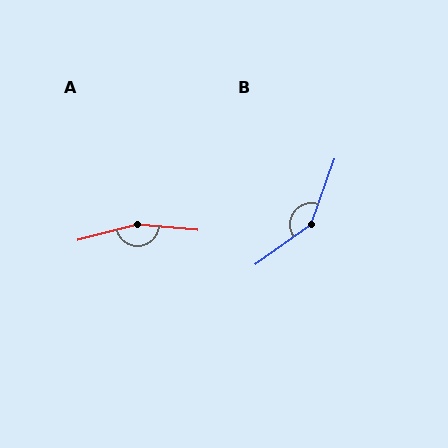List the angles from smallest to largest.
B (145°), A (161°).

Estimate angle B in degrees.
Approximately 145 degrees.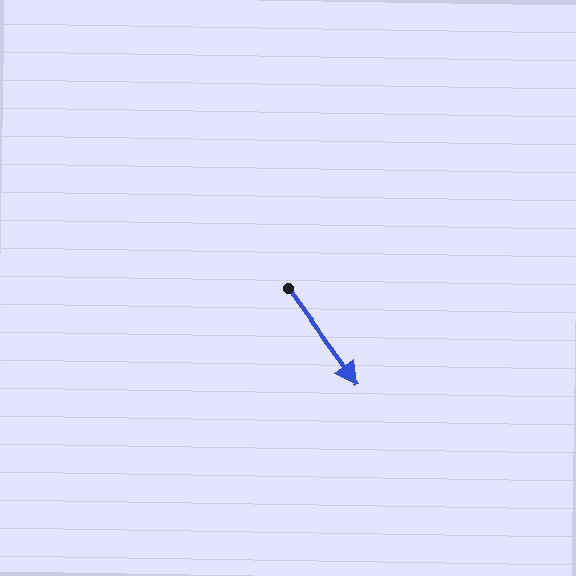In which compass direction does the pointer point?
Southeast.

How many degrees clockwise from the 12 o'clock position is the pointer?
Approximately 144 degrees.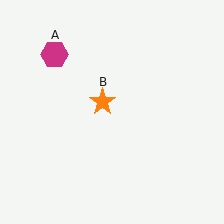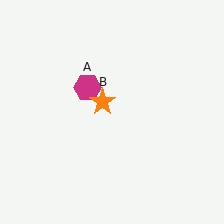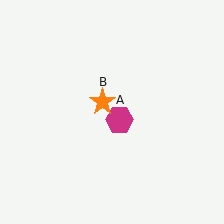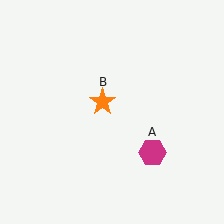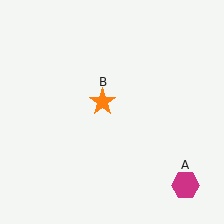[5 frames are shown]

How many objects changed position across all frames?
1 object changed position: magenta hexagon (object A).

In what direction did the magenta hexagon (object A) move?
The magenta hexagon (object A) moved down and to the right.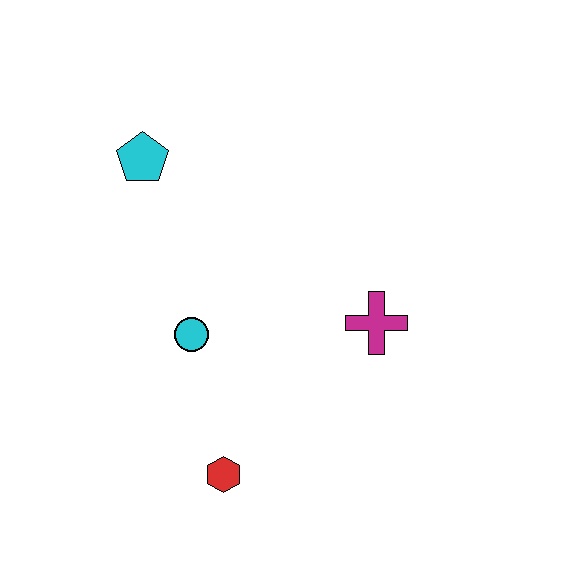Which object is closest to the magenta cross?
The cyan circle is closest to the magenta cross.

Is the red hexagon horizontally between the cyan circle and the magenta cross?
Yes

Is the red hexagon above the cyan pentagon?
No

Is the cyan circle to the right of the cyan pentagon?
Yes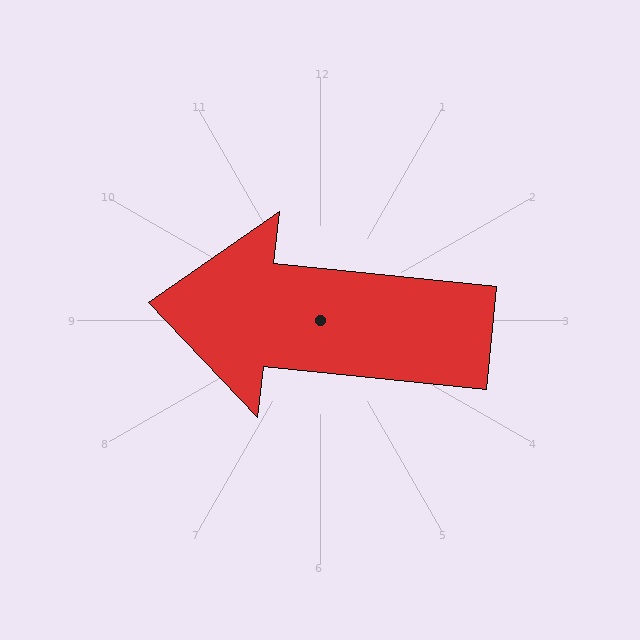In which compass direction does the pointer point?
West.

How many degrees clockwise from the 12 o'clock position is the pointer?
Approximately 276 degrees.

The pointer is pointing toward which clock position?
Roughly 9 o'clock.